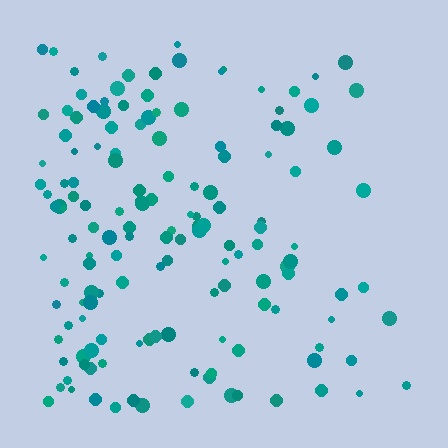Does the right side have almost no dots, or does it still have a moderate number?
Still a moderate number, just noticeably fewer than the left.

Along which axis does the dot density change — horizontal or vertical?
Horizontal.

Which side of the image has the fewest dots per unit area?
The right.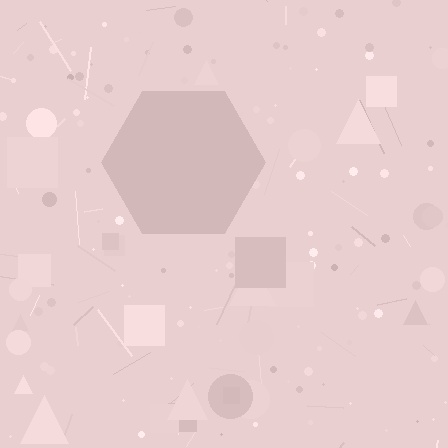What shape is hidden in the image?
A hexagon is hidden in the image.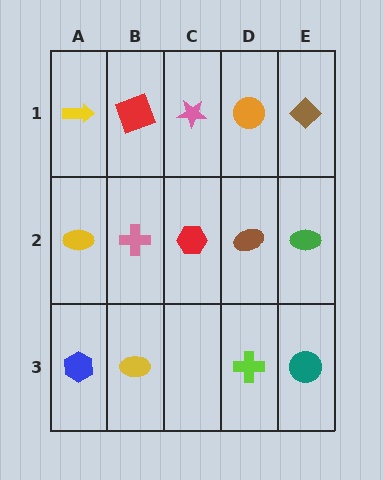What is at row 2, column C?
A red hexagon.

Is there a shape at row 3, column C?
No, that cell is empty.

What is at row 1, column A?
A yellow arrow.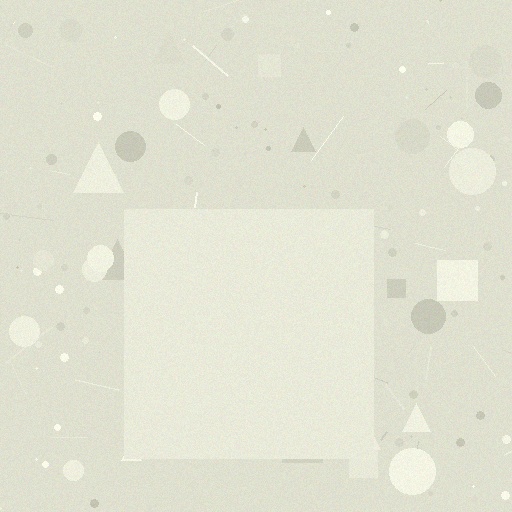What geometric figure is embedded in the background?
A square is embedded in the background.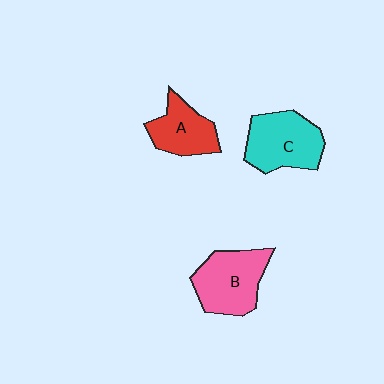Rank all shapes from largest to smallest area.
From largest to smallest: B (pink), C (cyan), A (red).